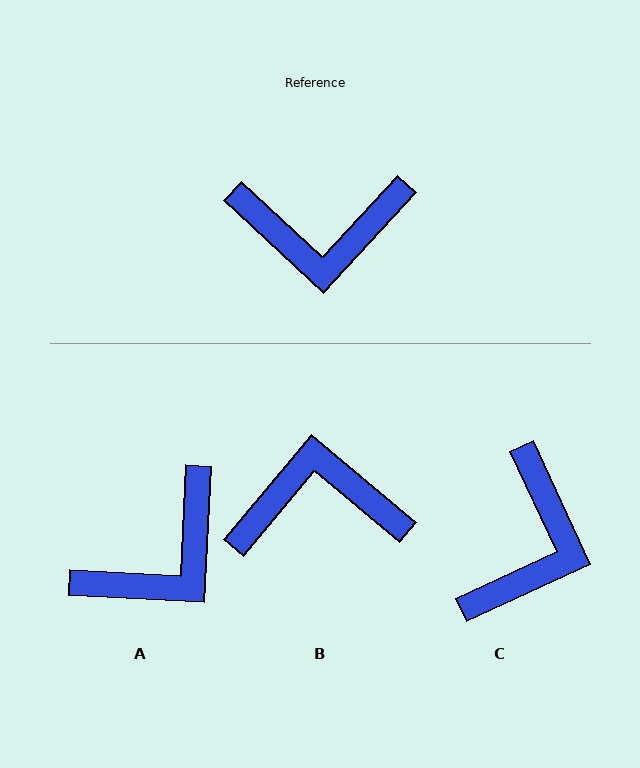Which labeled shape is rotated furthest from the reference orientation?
B, about 177 degrees away.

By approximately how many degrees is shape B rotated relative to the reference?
Approximately 177 degrees clockwise.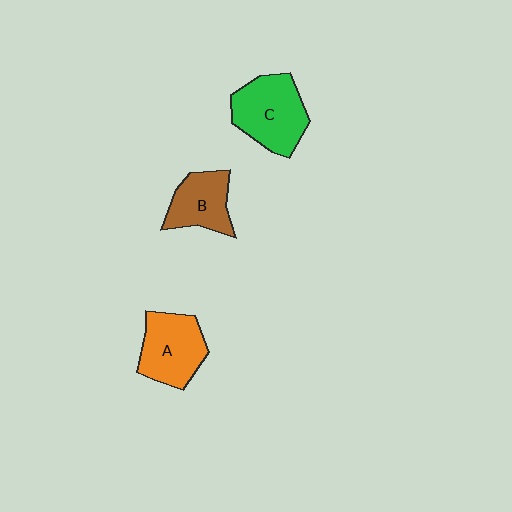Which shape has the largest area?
Shape C (green).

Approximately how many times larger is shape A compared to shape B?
Approximately 1.3 times.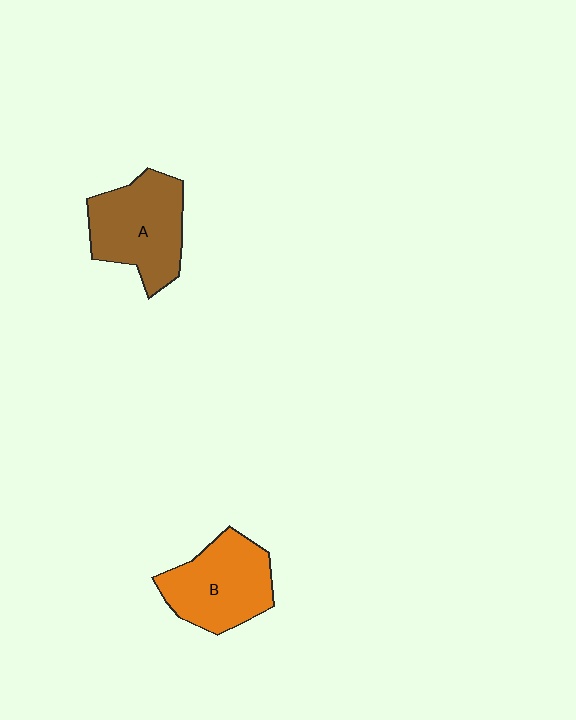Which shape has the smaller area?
Shape B (orange).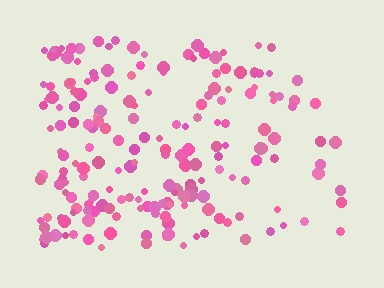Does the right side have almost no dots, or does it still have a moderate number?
Still a moderate number, just noticeably fewer than the left.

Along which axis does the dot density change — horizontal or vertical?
Horizontal.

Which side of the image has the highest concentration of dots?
The left.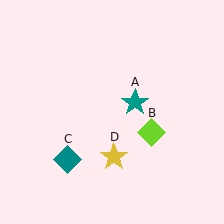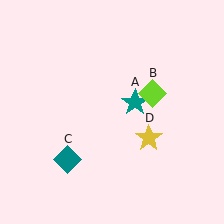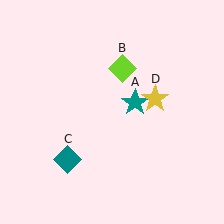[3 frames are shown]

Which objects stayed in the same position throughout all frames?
Teal star (object A) and teal diamond (object C) remained stationary.